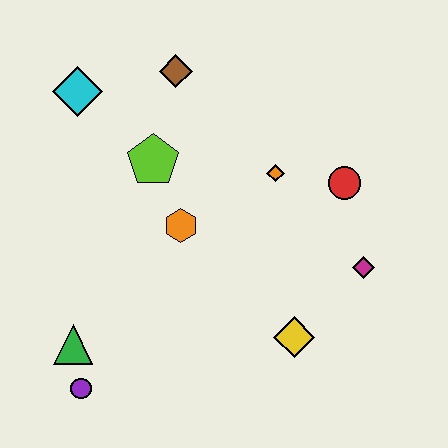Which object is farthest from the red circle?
The purple circle is farthest from the red circle.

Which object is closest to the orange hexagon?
The lime pentagon is closest to the orange hexagon.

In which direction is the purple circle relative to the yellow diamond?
The purple circle is to the left of the yellow diamond.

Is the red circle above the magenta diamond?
Yes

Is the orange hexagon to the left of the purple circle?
No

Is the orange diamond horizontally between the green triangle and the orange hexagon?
No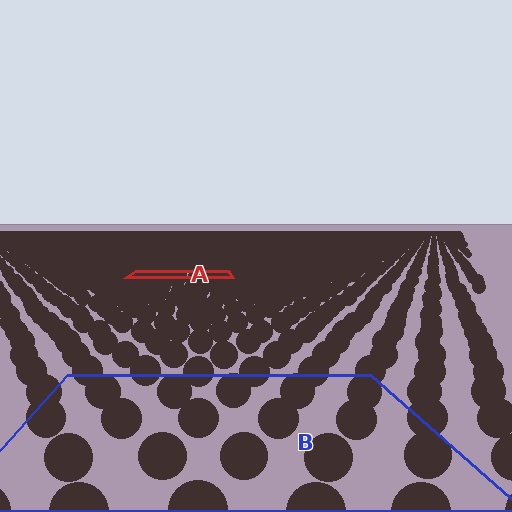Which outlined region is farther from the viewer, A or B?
Region A is farther from the viewer — the texture elements inside it appear smaller and more densely packed.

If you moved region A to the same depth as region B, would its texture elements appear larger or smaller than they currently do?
They would appear larger. At a closer depth, the same texture elements are projected at a bigger on-screen size.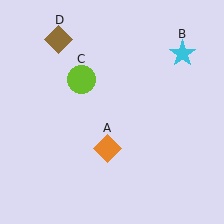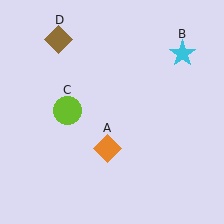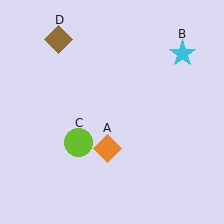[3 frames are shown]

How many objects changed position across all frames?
1 object changed position: lime circle (object C).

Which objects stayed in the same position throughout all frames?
Orange diamond (object A) and cyan star (object B) and brown diamond (object D) remained stationary.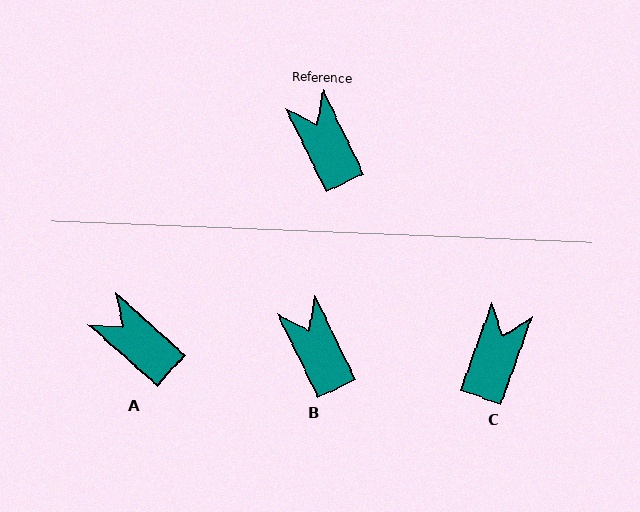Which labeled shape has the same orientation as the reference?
B.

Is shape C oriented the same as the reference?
No, it is off by about 46 degrees.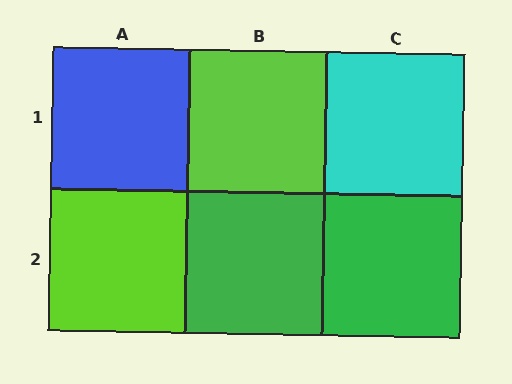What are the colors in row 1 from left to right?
Blue, lime, cyan.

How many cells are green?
2 cells are green.